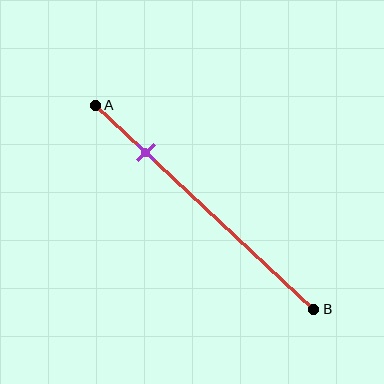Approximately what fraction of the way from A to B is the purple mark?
The purple mark is approximately 25% of the way from A to B.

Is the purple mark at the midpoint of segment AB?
No, the mark is at about 25% from A, not at the 50% midpoint.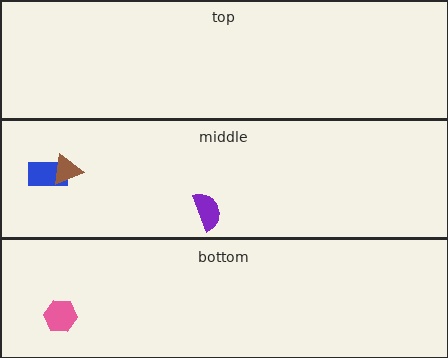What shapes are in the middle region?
The blue rectangle, the purple semicircle, the brown triangle.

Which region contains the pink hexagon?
The bottom region.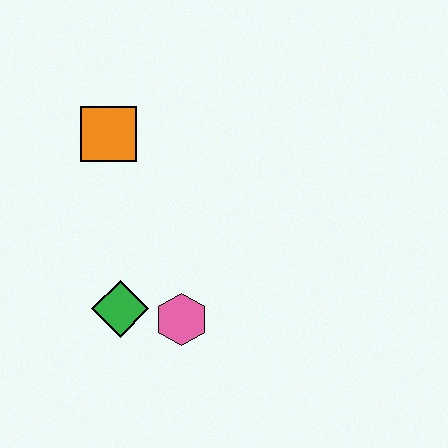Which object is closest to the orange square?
The green diamond is closest to the orange square.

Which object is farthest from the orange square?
The pink hexagon is farthest from the orange square.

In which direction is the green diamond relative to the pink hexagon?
The green diamond is to the left of the pink hexagon.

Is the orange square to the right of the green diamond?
No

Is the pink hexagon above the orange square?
No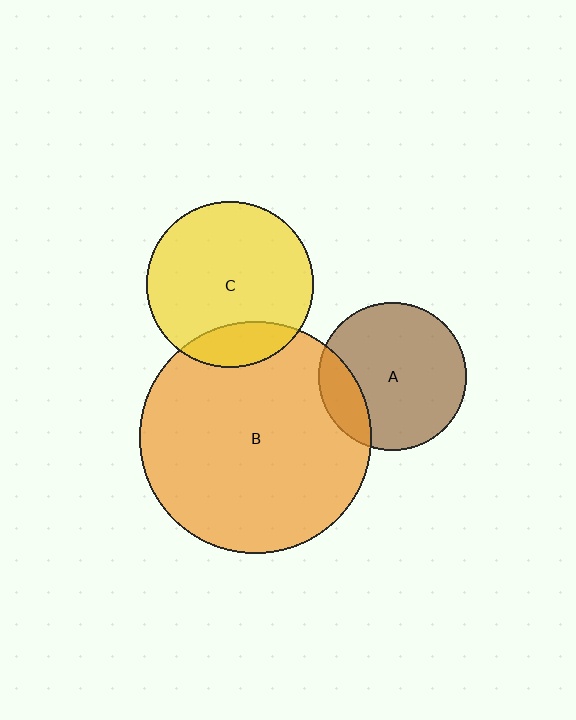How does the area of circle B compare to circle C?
Approximately 1.9 times.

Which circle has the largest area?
Circle B (orange).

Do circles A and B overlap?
Yes.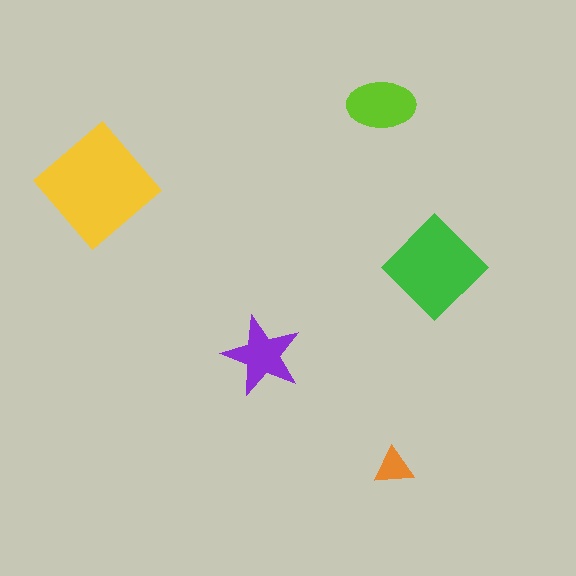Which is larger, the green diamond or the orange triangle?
The green diamond.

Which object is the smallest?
The orange triangle.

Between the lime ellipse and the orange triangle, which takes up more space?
The lime ellipse.